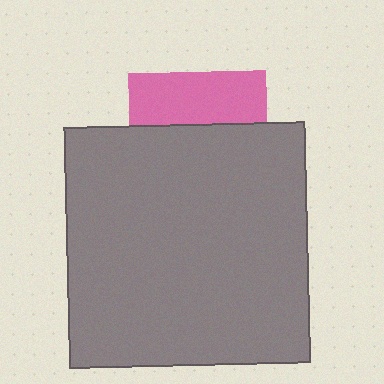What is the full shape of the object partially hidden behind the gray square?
The partially hidden object is a pink square.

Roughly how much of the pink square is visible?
A small part of it is visible (roughly 38%).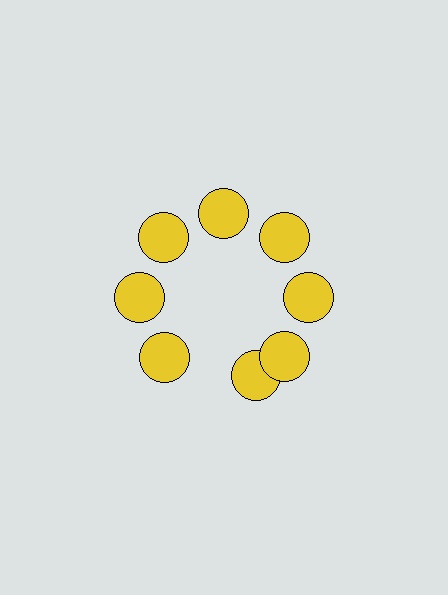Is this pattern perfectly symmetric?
No. The 8 yellow circles are arranged in a ring, but one element near the 6 o'clock position is rotated out of alignment along the ring, breaking the 8-fold rotational symmetry.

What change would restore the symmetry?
The symmetry would be restored by rotating it back into even spacing with its neighbors so that all 8 circles sit at equal angles and equal distance from the center.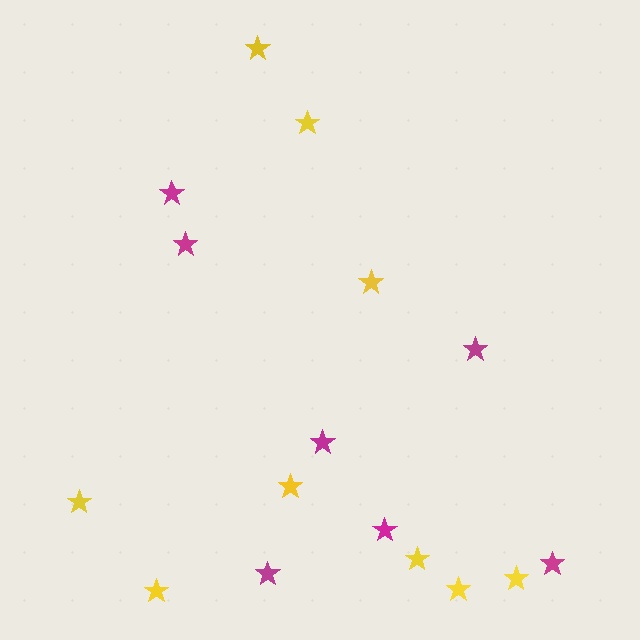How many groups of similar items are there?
There are 2 groups: one group of magenta stars (7) and one group of yellow stars (9).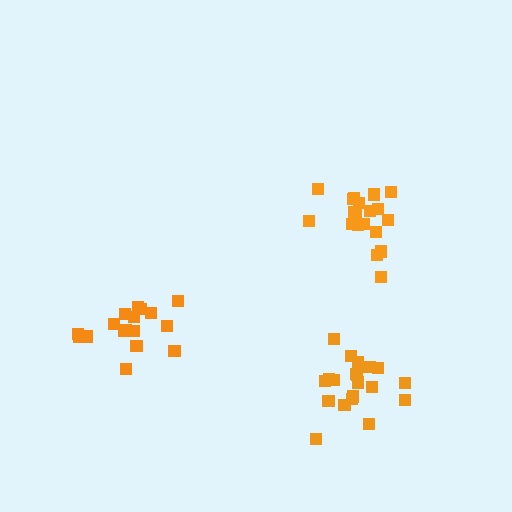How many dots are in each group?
Group 1: 19 dots, Group 2: 17 dots, Group 3: 20 dots (56 total).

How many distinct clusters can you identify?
There are 3 distinct clusters.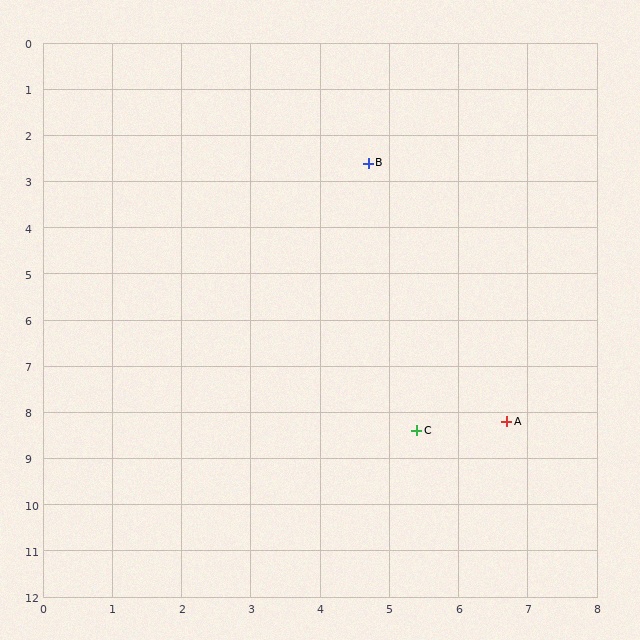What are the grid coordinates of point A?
Point A is at approximately (6.7, 8.2).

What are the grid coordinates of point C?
Point C is at approximately (5.4, 8.4).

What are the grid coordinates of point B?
Point B is at approximately (4.7, 2.6).